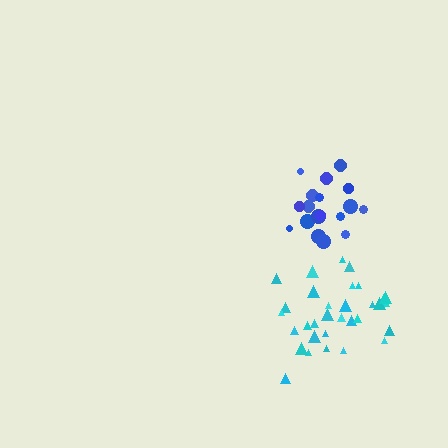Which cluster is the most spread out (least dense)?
Cyan.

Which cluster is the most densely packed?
Blue.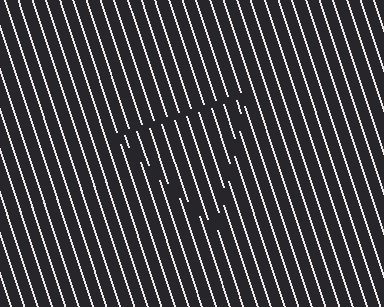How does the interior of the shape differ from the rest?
The interior of the shape contains the same grating, shifted by half a period — the contour is defined by the phase discontinuity where line-ends from the inner and outer gratings abut.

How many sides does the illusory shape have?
3 sides — the line-ends trace a triangle.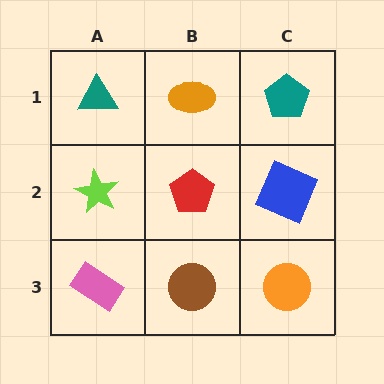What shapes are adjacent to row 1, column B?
A red pentagon (row 2, column B), a teal triangle (row 1, column A), a teal pentagon (row 1, column C).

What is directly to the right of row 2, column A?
A red pentagon.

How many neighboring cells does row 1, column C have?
2.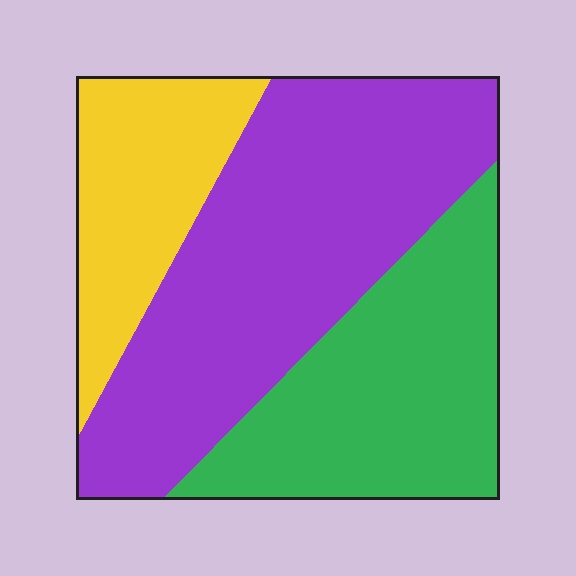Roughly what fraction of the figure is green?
Green covers around 30% of the figure.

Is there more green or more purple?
Purple.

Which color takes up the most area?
Purple, at roughly 50%.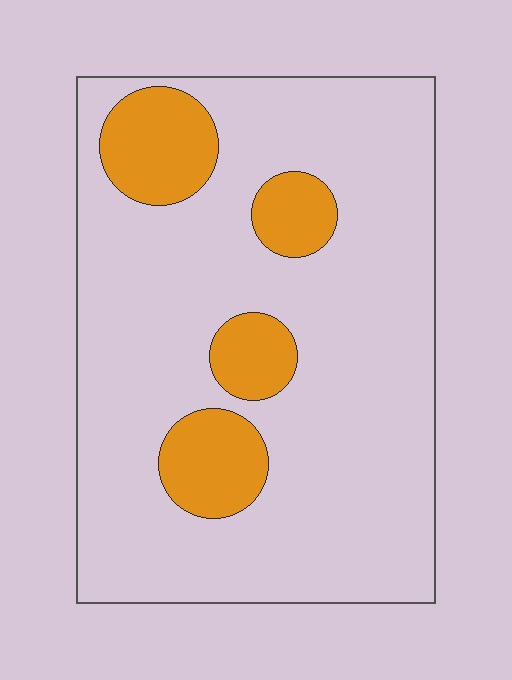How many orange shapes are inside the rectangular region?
4.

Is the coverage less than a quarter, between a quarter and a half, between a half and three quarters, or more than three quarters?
Less than a quarter.